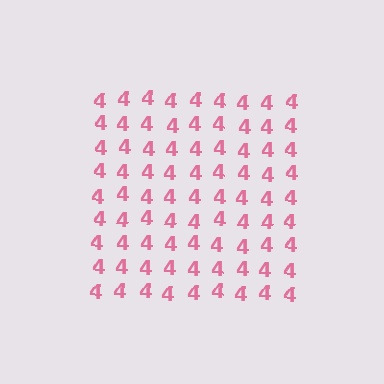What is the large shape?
The large shape is a square.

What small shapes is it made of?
It is made of small digit 4's.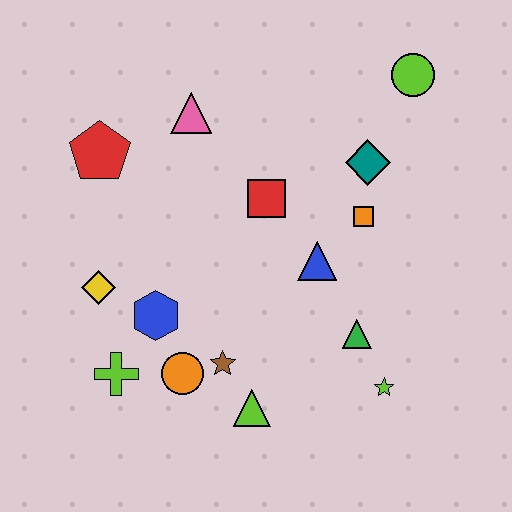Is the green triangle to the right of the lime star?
No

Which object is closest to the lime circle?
The teal diamond is closest to the lime circle.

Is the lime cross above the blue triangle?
No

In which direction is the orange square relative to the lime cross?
The orange square is to the right of the lime cross.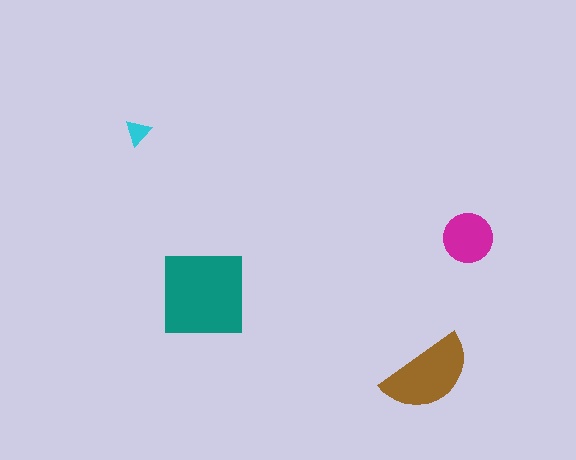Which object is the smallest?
The cyan triangle.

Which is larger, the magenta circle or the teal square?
The teal square.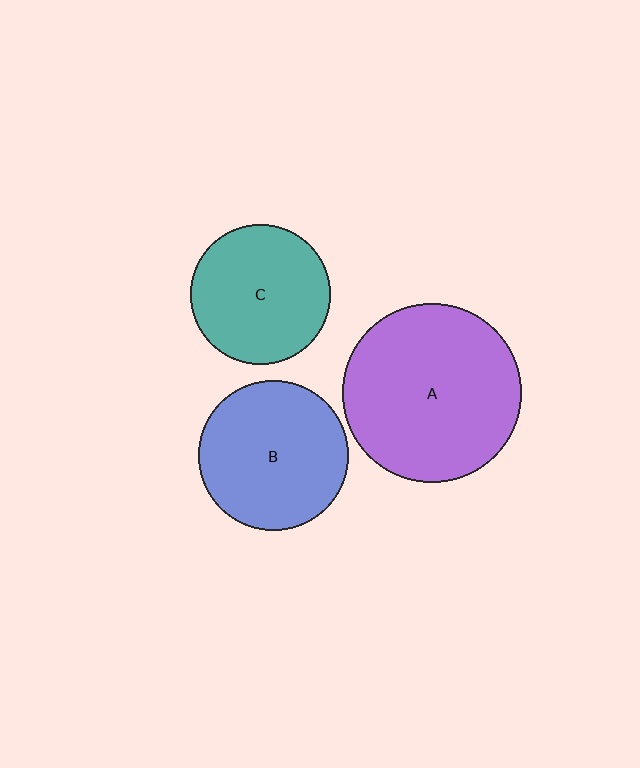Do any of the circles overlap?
No, none of the circles overlap.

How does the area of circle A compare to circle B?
Approximately 1.4 times.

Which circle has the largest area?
Circle A (purple).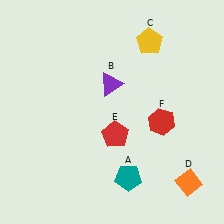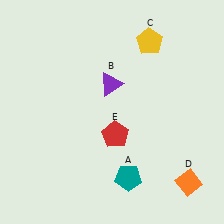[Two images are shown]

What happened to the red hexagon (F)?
The red hexagon (F) was removed in Image 2. It was in the bottom-right area of Image 1.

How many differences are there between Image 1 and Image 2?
There is 1 difference between the two images.